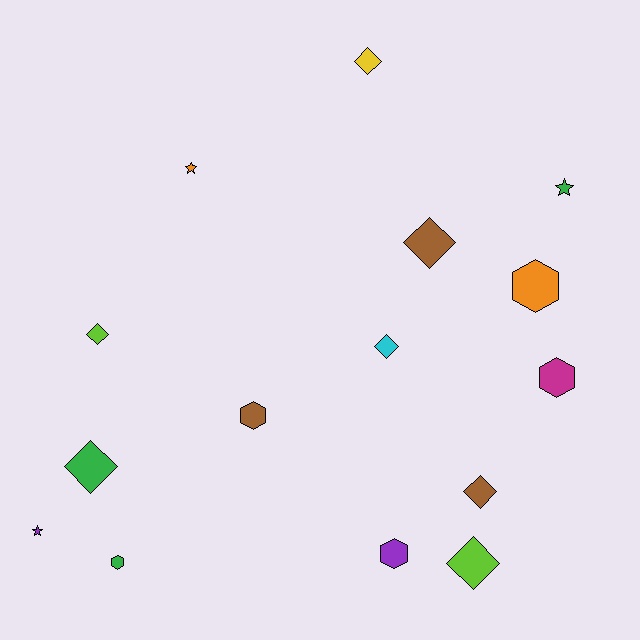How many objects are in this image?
There are 15 objects.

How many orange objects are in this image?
There are 2 orange objects.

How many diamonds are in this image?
There are 7 diamonds.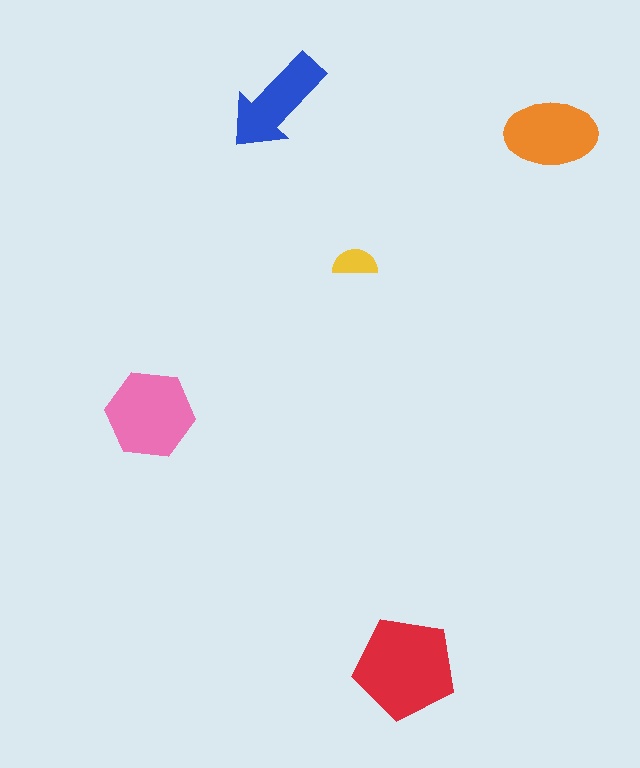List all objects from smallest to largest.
The yellow semicircle, the blue arrow, the orange ellipse, the pink hexagon, the red pentagon.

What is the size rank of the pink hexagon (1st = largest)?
2nd.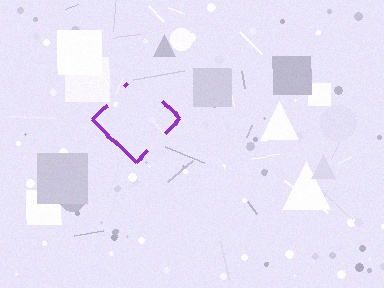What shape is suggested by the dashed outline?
The dashed outline suggests a diamond.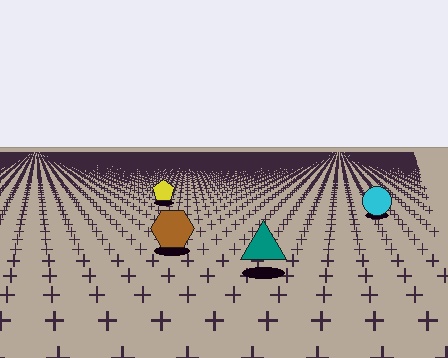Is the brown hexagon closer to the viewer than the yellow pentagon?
Yes. The brown hexagon is closer — you can tell from the texture gradient: the ground texture is coarser near it.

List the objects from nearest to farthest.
From nearest to farthest: the teal triangle, the brown hexagon, the cyan circle, the yellow pentagon.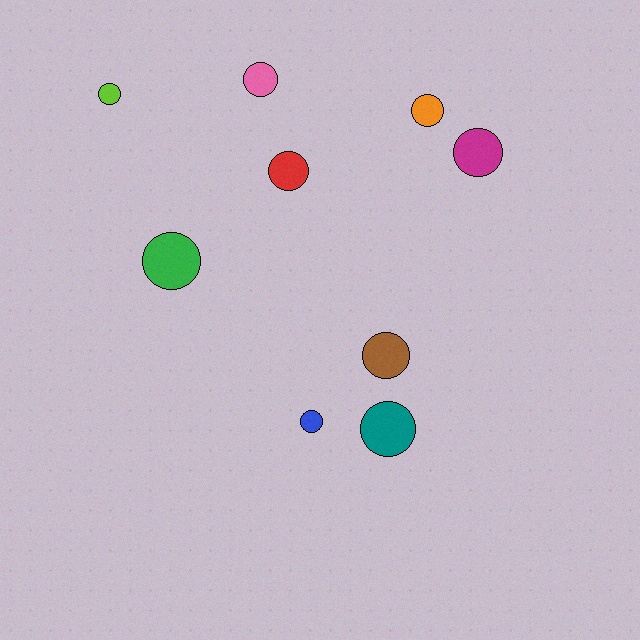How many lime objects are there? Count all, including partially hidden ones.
There is 1 lime object.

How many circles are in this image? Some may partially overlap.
There are 9 circles.